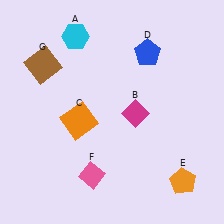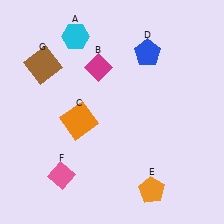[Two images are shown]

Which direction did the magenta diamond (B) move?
The magenta diamond (B) moved up.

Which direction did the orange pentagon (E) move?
The orange pentagon (E) moved left.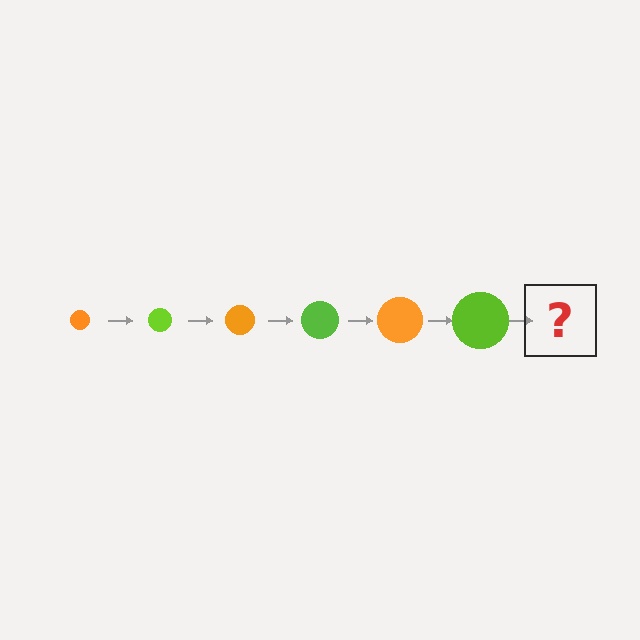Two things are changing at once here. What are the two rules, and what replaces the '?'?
The two rules are that the circle grows larger each step and the color cycles through orange and lime. The '?' should be an orange circle, larger than the previous one.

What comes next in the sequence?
The next element should be an orange circle, larger than the previous one.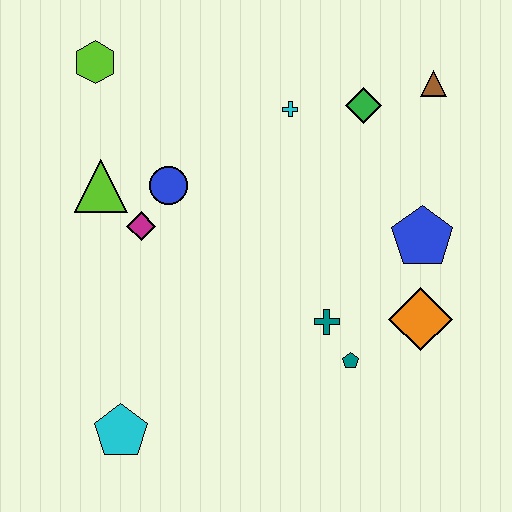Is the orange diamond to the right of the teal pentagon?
Yes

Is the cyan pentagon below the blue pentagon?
Yes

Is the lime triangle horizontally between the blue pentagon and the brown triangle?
No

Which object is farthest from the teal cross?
The lime hexagon is farthest from the teal cross.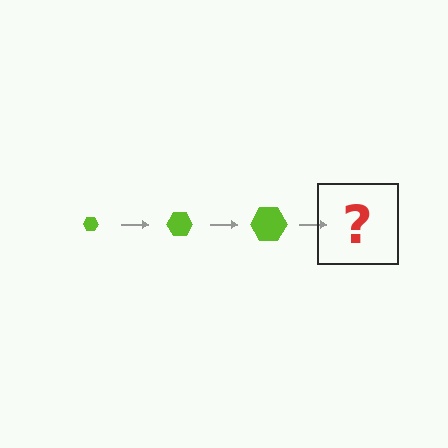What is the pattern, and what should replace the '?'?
The pattern is that the hexagon gets progressively larger each step. The '?' should be a lime hexagon, larger than the previous one.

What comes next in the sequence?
The next element should be a lime hexagon, larger than the previous one.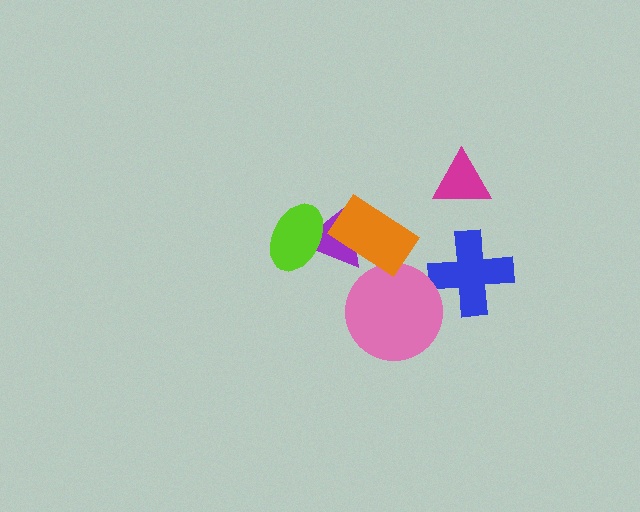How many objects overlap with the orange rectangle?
1 object overlaps with the orange rectangle.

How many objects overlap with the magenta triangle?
0 objects overlap with the magenta triangle.